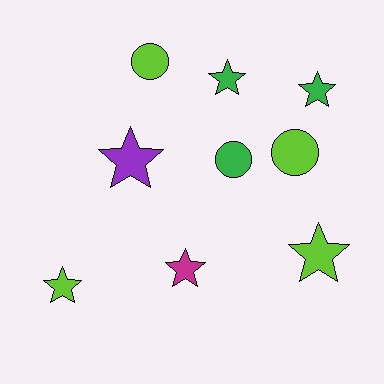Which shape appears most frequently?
Star, with 6 objects.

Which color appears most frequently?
Lime, with 4 objects.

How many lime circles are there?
There are 2 lime circles.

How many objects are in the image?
There are 9 objects.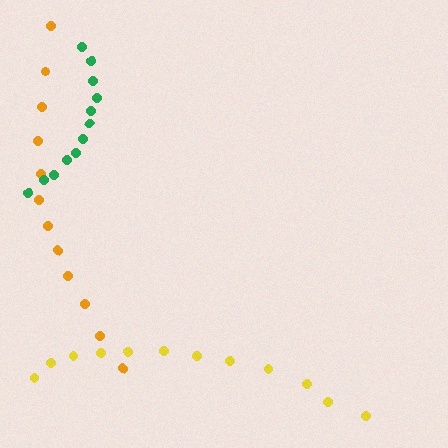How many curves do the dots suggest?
There are 3 distinct paths.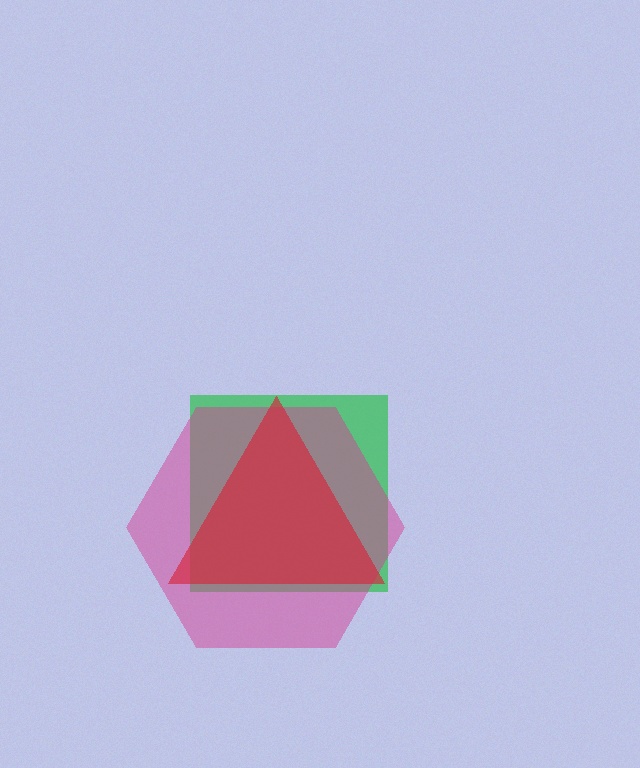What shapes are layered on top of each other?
The layered shapes are: a green square, a magenta hexagon, a red triangle.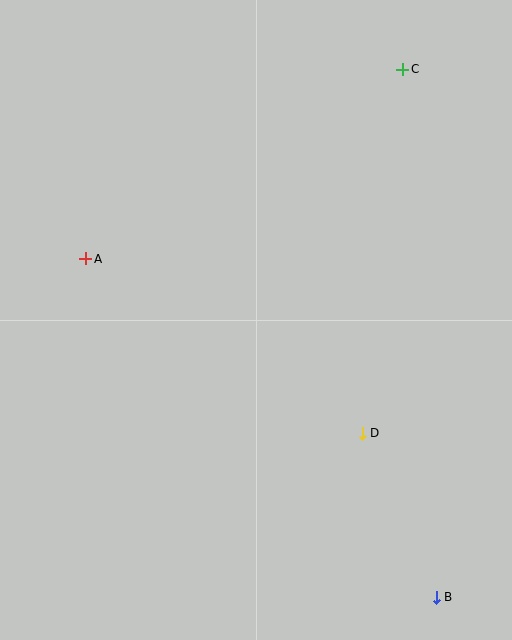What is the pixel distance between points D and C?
The distance between D and C is 366 pixels.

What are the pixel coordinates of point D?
Point D is at (362, 433).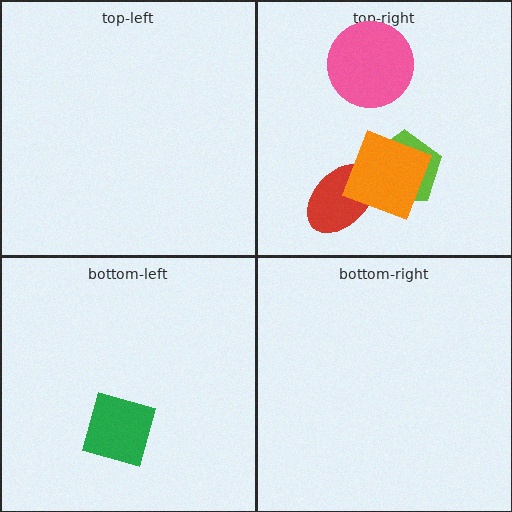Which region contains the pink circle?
The top-right region.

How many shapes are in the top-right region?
4.